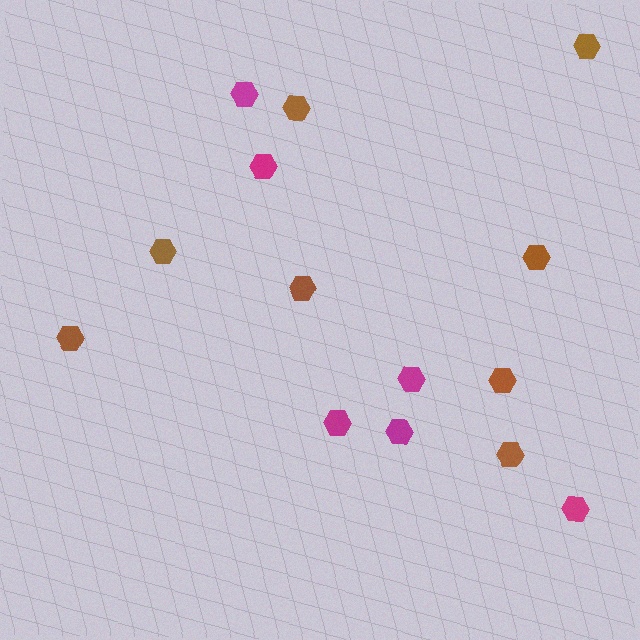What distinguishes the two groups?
There are 2 groups: one group of magenta hexagons (6) and one group of brown hexagons (8).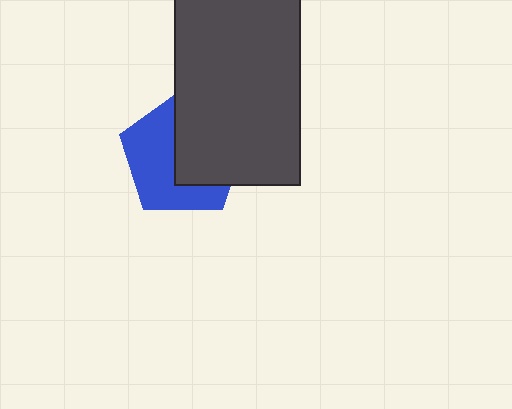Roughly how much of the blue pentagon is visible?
About half of it is visible (roughly 51%).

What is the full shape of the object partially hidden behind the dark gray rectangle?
The partially hidden object is a blue pentagon.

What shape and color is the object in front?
The object in front is a dark gray rectangle.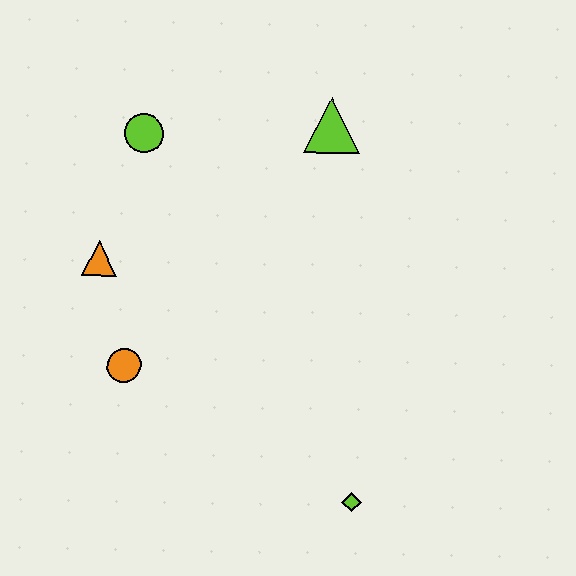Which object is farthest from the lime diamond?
The lime circle is farthest from the lime diamond.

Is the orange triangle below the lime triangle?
Yes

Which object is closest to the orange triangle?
The orange circle is closest to the orange triangle.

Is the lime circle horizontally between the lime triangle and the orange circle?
Yes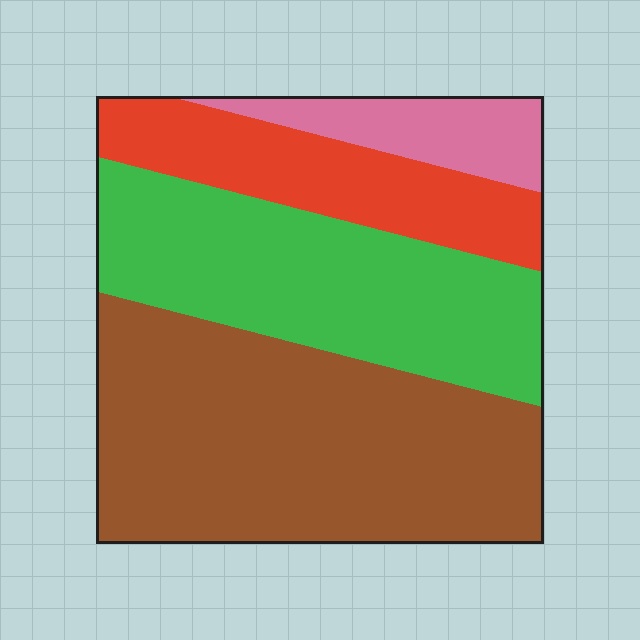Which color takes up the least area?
Pink, at roughly 10%.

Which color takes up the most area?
Brown, at roughly 45%.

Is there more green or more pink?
Green.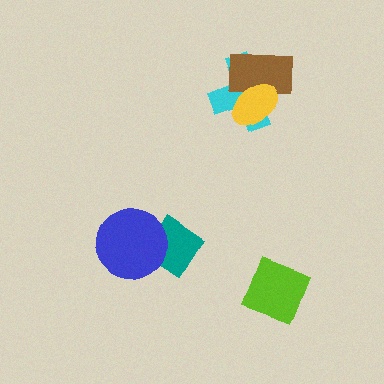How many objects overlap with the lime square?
0 objects overlap with the lime square.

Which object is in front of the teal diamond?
The blue circle is in front of the teal diamond.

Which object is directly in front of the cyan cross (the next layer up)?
The brown rectangle is directly in front of the cyan cross.